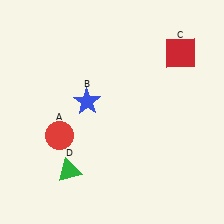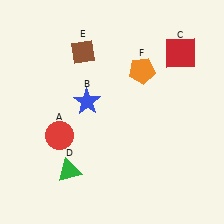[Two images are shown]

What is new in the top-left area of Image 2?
A brown diamond (E) was added in the top-left area of Image 2.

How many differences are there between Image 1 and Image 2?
There are 2 differences between the two images.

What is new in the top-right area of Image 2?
An orange pentagon (F) was added in the top-right area of Image 2.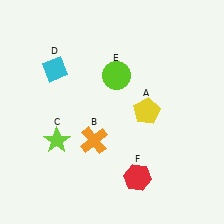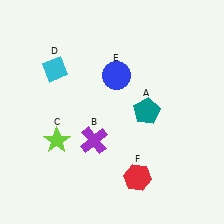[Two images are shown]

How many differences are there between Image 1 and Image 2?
There are 3 differences between the two images.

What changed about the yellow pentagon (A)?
In Image 1, A is yellow. In Image 2, it changed to teal.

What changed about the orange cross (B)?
In Image 1, B is orange. In Image 2, it changed to purple.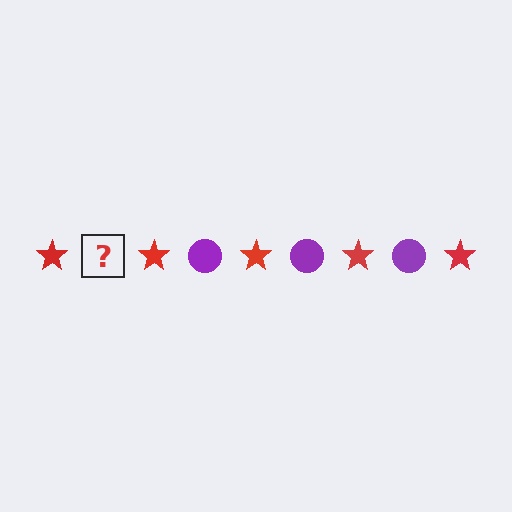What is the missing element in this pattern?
The missing element is a purple circle.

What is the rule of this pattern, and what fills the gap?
The rule is that the pattern alternates between red star and purple circle. The gap should be filled with a purple circle.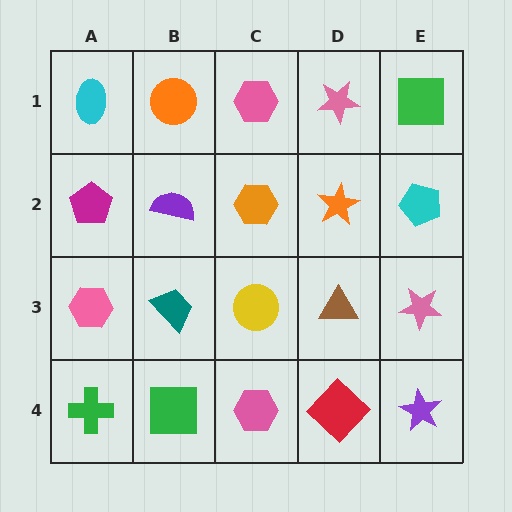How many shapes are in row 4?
5 shapes.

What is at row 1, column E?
A green square.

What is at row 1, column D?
A pink star.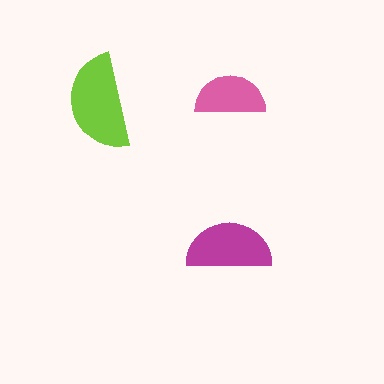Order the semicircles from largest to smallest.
the lime one, the magenta one, the pink one.